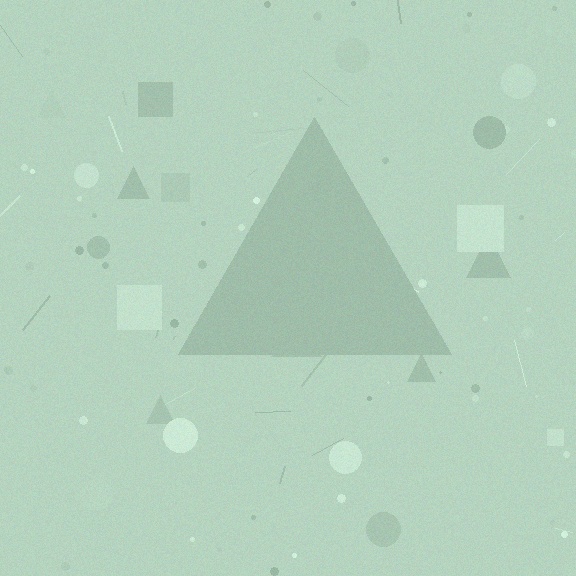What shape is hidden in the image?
A triangle is hidden in the image.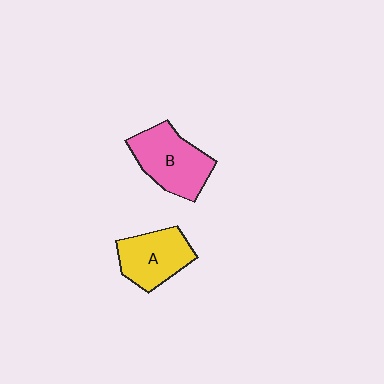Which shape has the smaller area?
Shape A (yellow).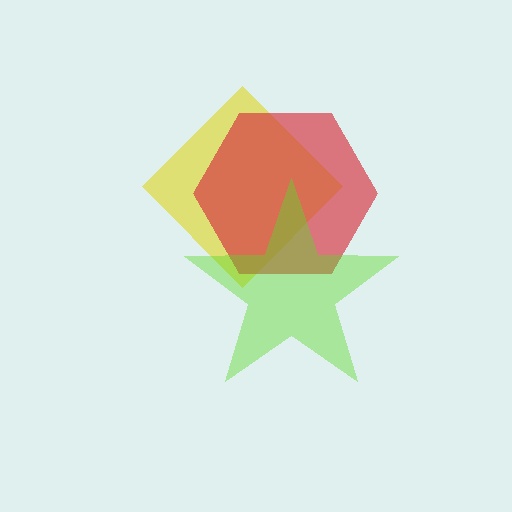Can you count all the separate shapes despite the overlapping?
Yes, there are 3 separate shapes.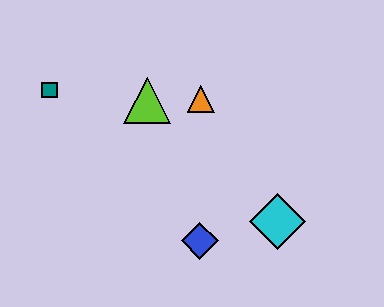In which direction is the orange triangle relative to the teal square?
The orange triangle is to the right of the teal square.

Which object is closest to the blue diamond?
The cyan diamond is closest to the blue diamond.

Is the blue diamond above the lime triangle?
No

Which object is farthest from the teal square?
The cyan diamond is farthest from the teal square.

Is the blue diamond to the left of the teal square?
No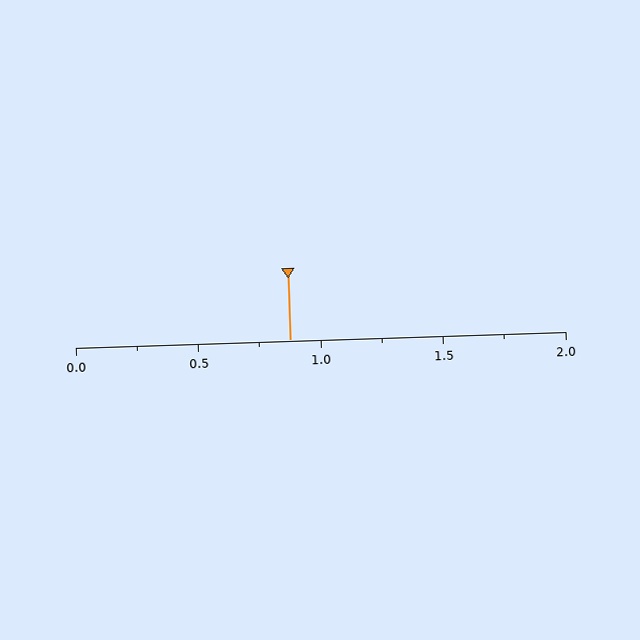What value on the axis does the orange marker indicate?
The marker indicates approximately 0.88.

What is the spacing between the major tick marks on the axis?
The major ticks are spaced 0.5 apart.